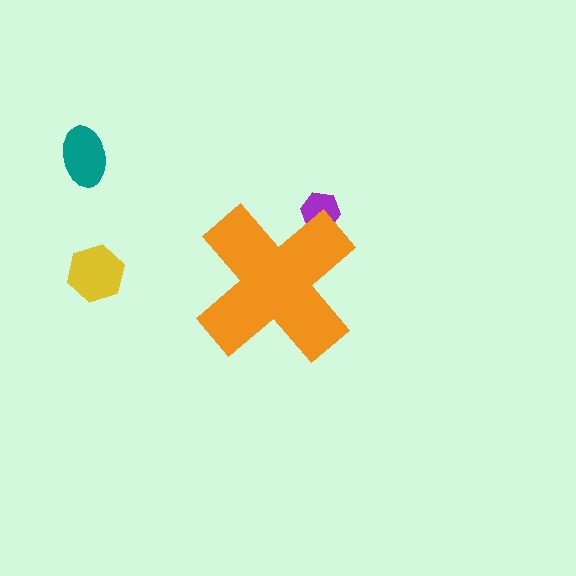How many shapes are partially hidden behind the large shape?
1 shape is partially hidden.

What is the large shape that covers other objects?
An orange cross.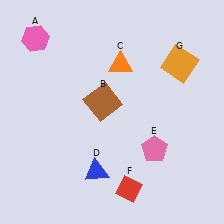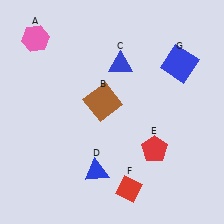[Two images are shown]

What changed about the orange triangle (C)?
In Image 1, C is orange. In Image 2, it changed to blue.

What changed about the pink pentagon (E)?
In Image 1, E is pink. In Image 2, it changed to red.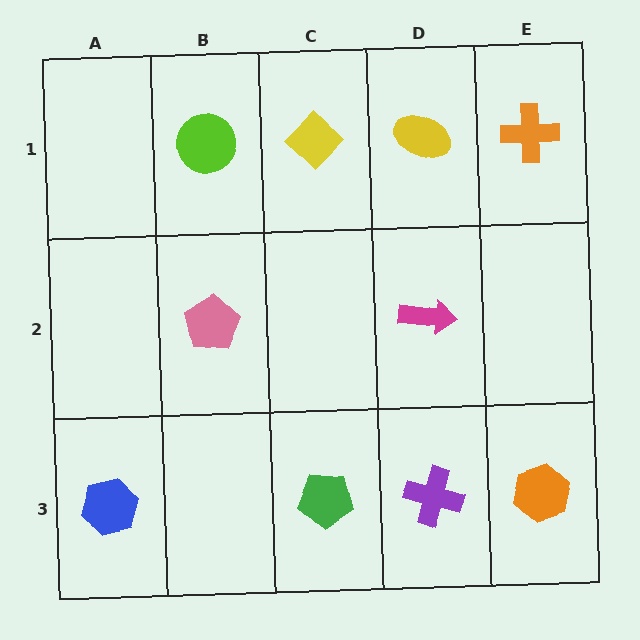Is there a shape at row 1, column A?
No, that cell is empty.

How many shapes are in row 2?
2 shapes.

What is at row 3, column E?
An orange hexagon.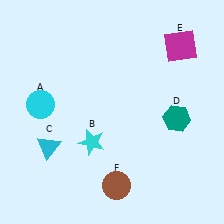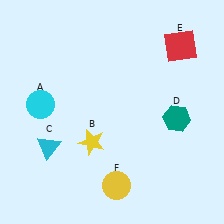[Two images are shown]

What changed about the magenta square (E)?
In Image 1, E is magenta. In Image 2, it changed to red.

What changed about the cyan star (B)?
In Image 1, B is cyan. In Image 2, it changed to yellow.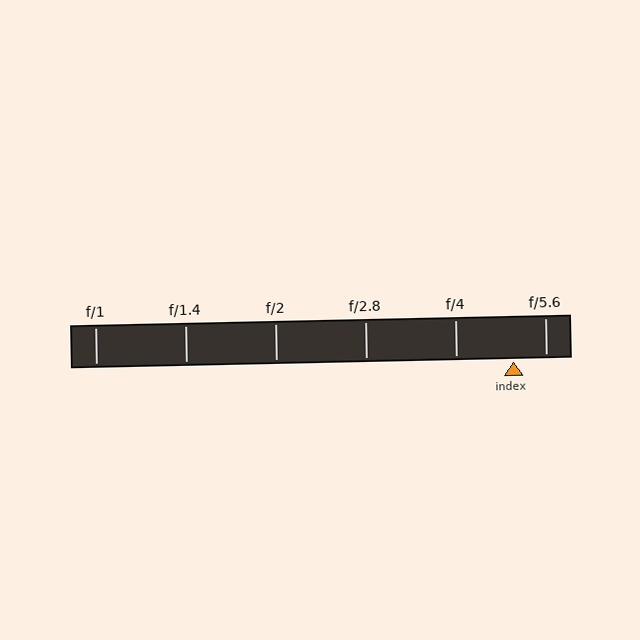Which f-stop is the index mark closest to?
The index mark is closest to f/5.6.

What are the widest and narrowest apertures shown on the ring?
The widest aperture shown is f/1 and the narrowest is f/5.6.